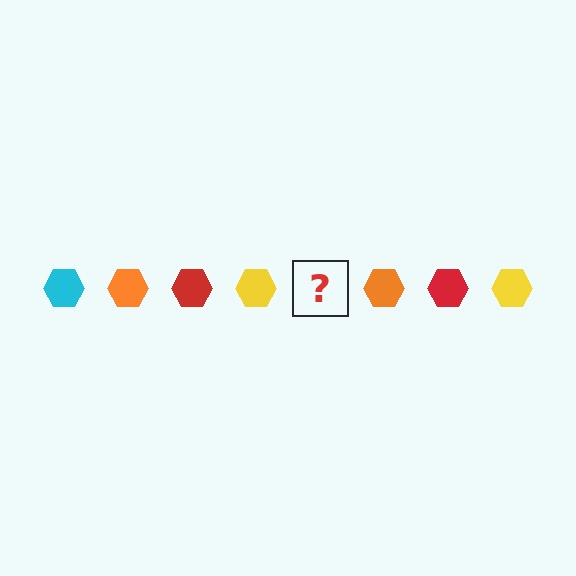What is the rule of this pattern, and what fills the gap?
The rule is that the pattern cycles through cyan, orange, red, yellow hexagons. The gap should be filled with a cyan hexagon.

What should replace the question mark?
The question mark should be replaced with a cyan hexagon.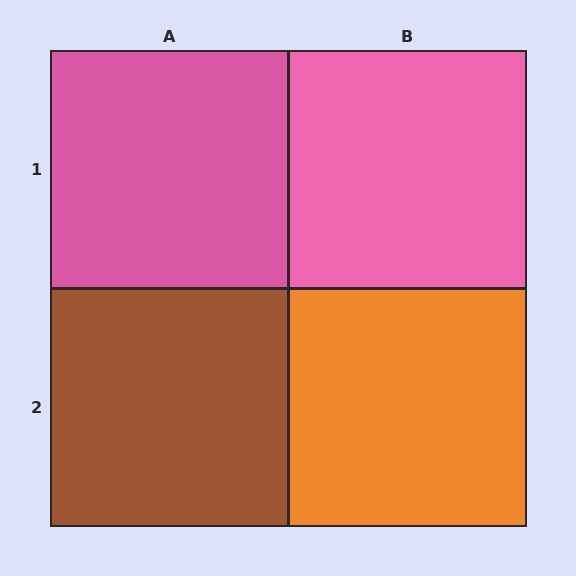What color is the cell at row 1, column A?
Pink.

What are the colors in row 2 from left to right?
Brown, orange.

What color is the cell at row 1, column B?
Pink.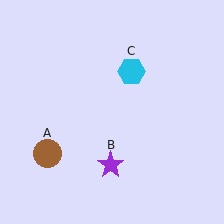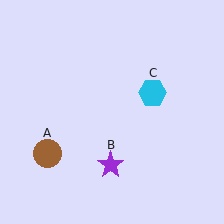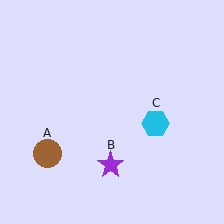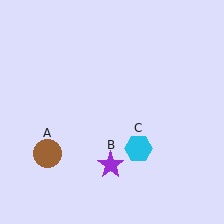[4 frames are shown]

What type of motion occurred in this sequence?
The cyan hexagon (object C) rotated clockwise around the center of the scene.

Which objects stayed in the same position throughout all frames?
Brown circle (object A) and purple star (object B) remained stationary.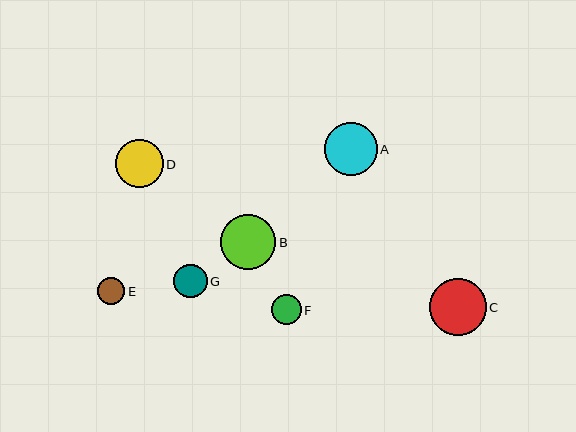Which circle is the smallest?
Circle E is the smallest with a size of approximately 27 pixels.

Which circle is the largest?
Circle C is the largest with a size of approximately 57 pixels.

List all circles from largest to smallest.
From largest to smallest: C, B, A, D, G, F, E.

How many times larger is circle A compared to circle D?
Circle A is approximately 1.1 times the size of circle D.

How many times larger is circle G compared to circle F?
Circle G is approximately 1.1 times the size of circle F.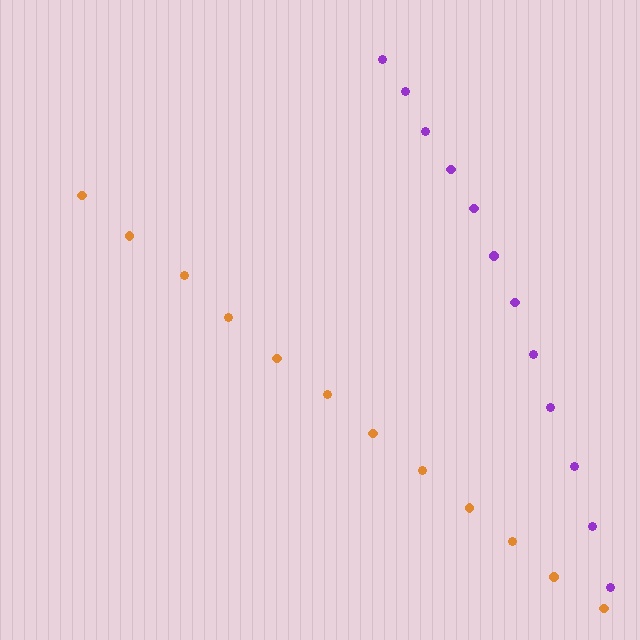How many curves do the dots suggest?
There are 2 distinct paths.